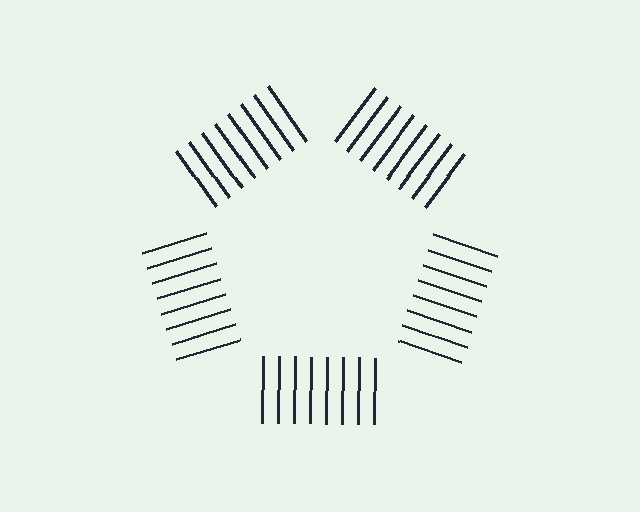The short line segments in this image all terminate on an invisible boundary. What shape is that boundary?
An illusory pentagon — the line segments terminate on its edges but no continuous stroke is drawn.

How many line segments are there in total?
40 — 8 along each of the 5 edges.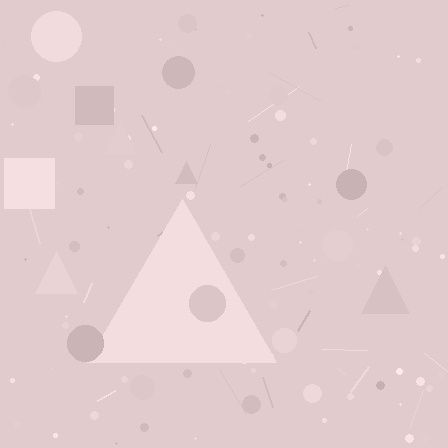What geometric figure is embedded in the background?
A triangle is embedded in the background.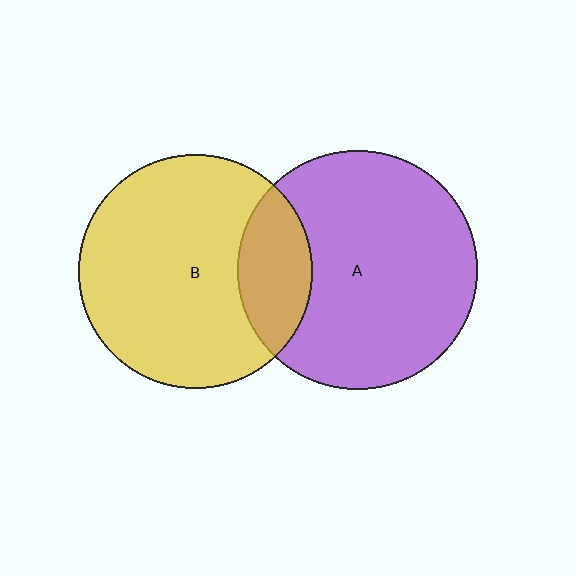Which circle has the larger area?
Circle A (purple).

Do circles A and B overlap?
Yes.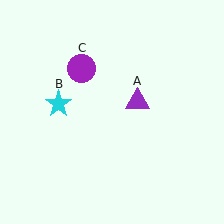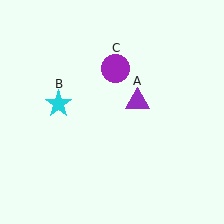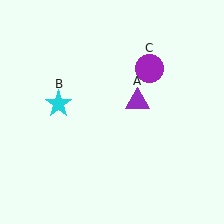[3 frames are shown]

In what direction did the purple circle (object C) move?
The purple circle (object C) moved right.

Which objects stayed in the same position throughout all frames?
Purple triangle (object A) and cyan star (object B) remained stationary.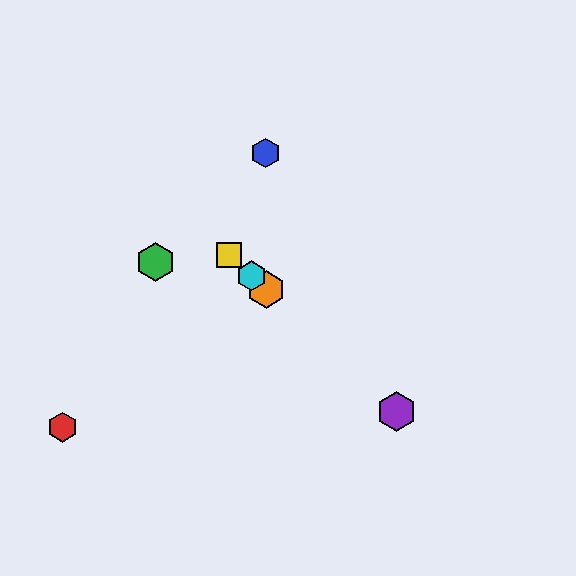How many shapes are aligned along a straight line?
4 shapes (the yellow square, the purple hexagon, the orange hexagon, the cyan hexagon) are aligned along a straight line.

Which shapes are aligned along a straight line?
The yellow square, the purple hexagon, the orange hexagon, the cyan hexagon are aligned along a straight line.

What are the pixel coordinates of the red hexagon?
The red hexagon is at (62, 427).